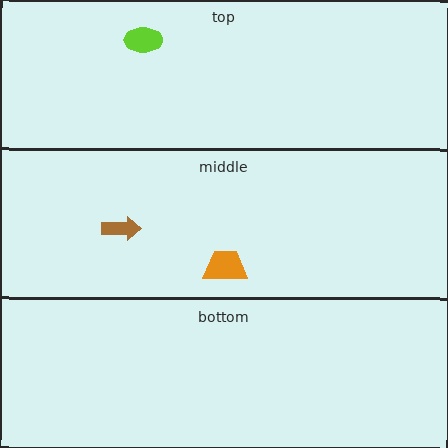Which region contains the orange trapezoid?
The middle region.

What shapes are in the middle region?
The brown arrow, the orange trapezoid.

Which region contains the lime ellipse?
The top region.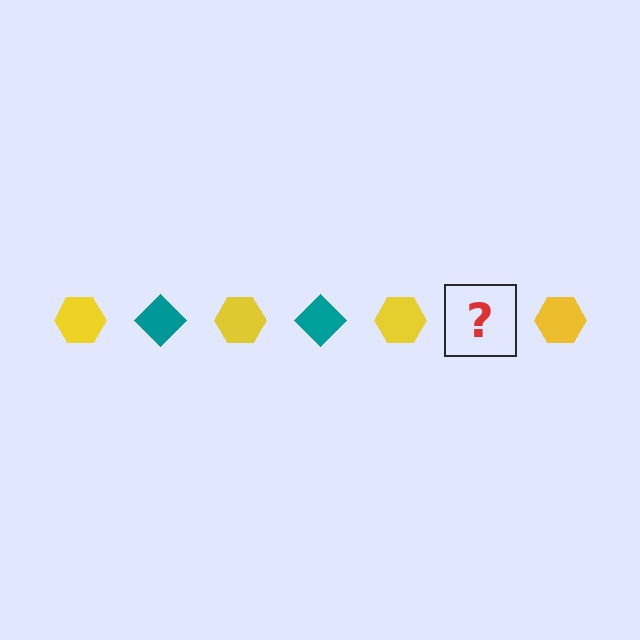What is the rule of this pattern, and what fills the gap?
The rule is that the pattern alternates between yellow hexagon and teal diamond. The gap should be filled with a teal diamond.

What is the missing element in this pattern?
The missing element is a teal diamond.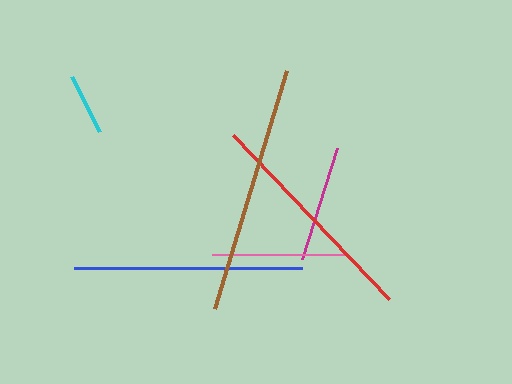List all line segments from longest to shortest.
From longest to shortest: brown, blue, red, pink, magenta, cyan.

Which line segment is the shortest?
The cyan line is the shortest at approximately 61 pixels.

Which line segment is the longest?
The brown line is the longest at approximately 248 pixels.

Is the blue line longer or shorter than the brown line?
The brown line is longer than the blue line.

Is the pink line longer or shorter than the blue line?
The blue line is longer than the pink line.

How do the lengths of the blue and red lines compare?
The blue and red lines are approximately the same length.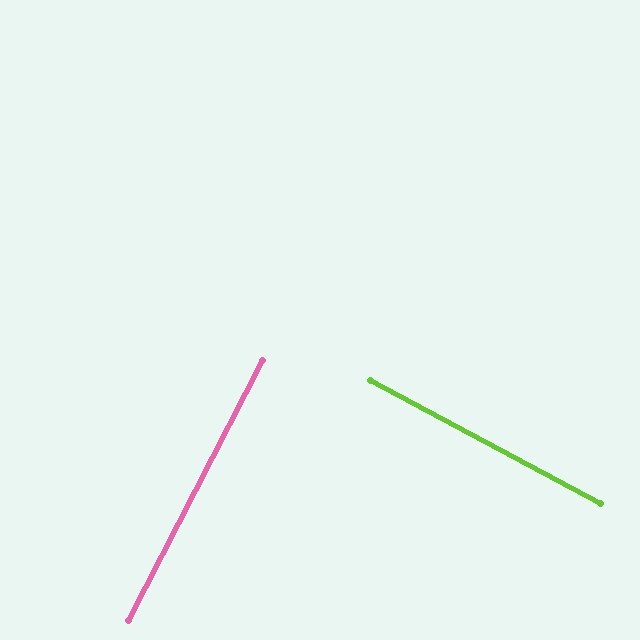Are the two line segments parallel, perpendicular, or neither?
Perpendicular — they meet at approximately 89°.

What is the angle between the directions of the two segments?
Approximately 89 degrees.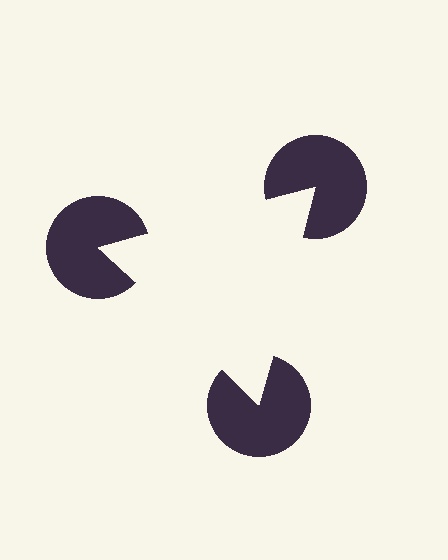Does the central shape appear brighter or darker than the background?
It typically appears slightly brighter than the background, even though no actual brightness change is drawn.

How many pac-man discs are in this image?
There are 3 — one at each vertex of the illusory triangle.